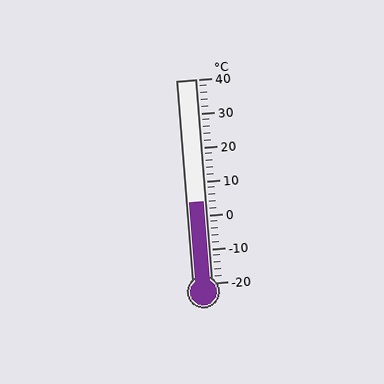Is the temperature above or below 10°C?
The temperature is below 10°C.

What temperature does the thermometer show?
The thermometer shows approximately 4°C.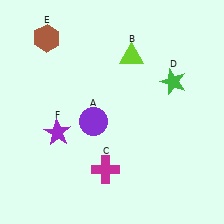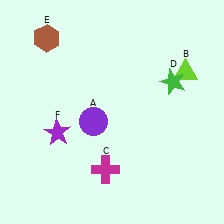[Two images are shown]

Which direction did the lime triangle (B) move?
The lime triangle (B) moved right.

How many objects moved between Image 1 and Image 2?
1 object moved between the two images.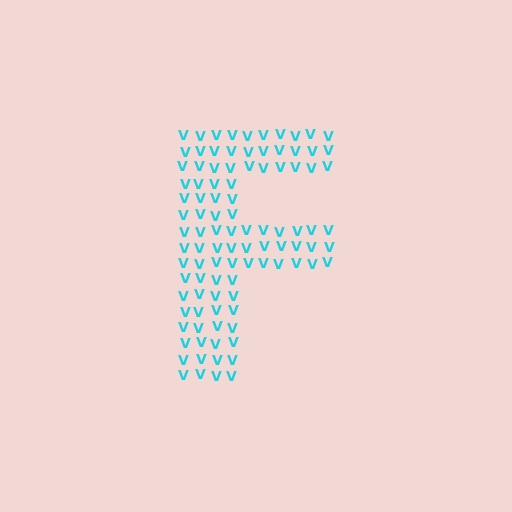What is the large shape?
The large shape is the letter F.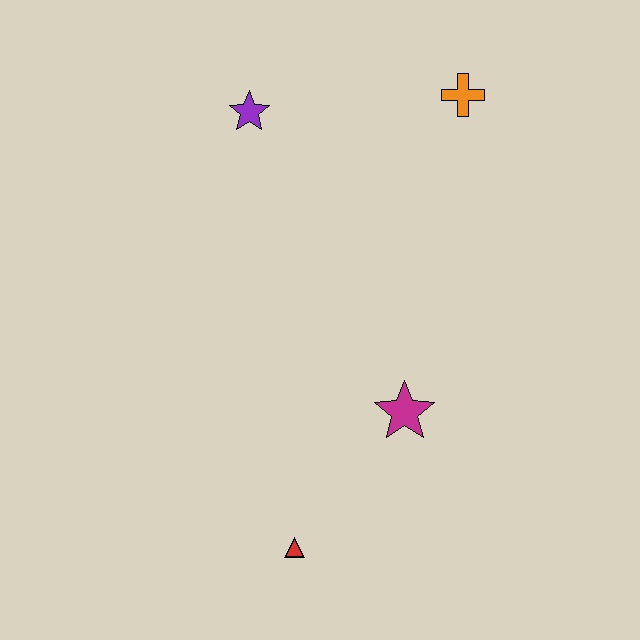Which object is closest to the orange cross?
The purple star is closest to the orange cross.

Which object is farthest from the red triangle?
The orange cross is farthest from the red triangle.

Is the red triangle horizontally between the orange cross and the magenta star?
No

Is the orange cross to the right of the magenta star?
Yes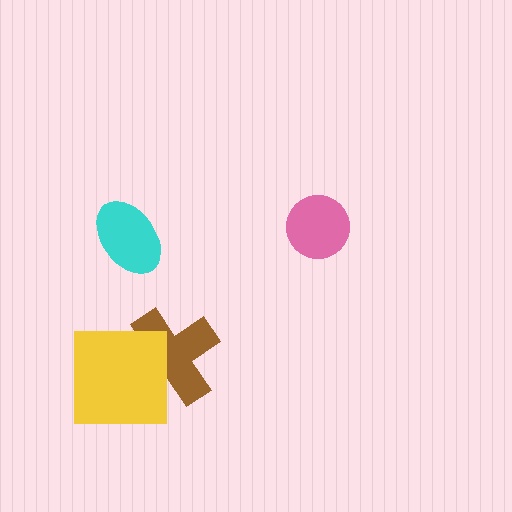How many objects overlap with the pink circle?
0 objects overlap with the pink circle.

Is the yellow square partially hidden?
No, no other shape covers it.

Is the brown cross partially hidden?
Yes, it is partially covered by another shape.